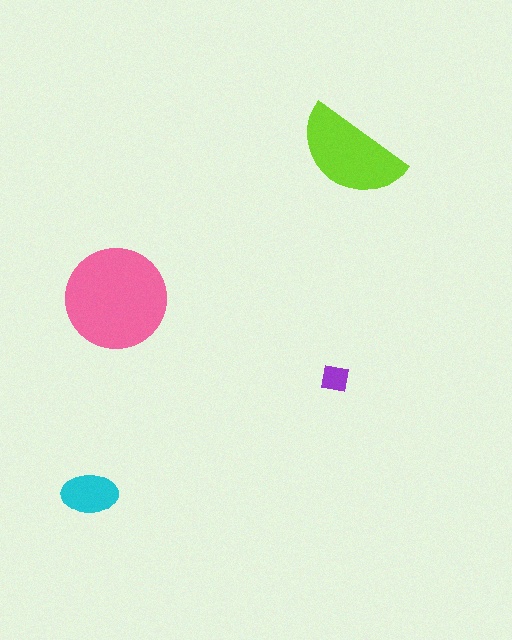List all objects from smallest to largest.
The purple square, the cyan ellipse, the lime semicircle, the pink circle.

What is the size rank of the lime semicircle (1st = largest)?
2nd.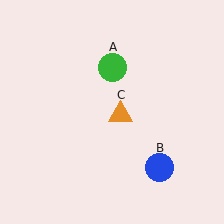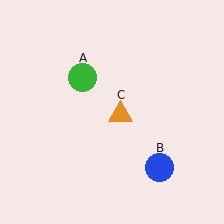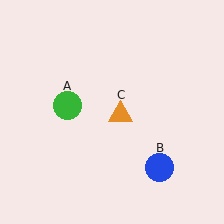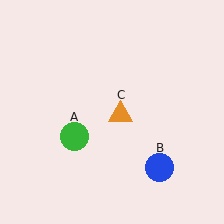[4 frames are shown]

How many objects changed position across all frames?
1 object changed position: green circle (object A).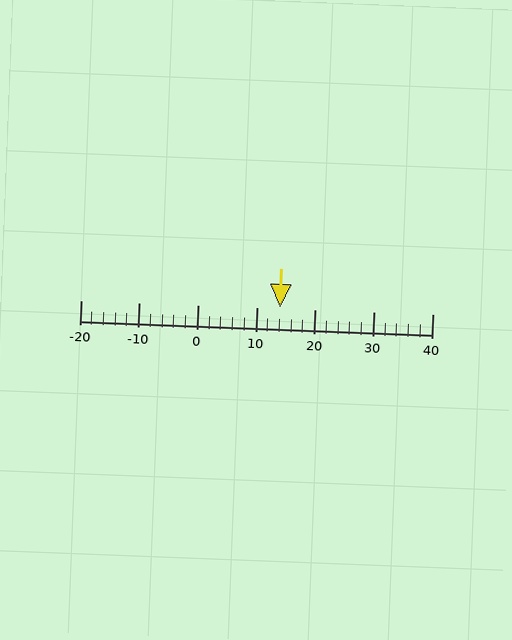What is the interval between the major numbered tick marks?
The major tick marks are spaced 10 units apart.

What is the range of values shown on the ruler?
The ruler shows values from -20 to 40.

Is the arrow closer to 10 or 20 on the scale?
The arrow is closer to 10.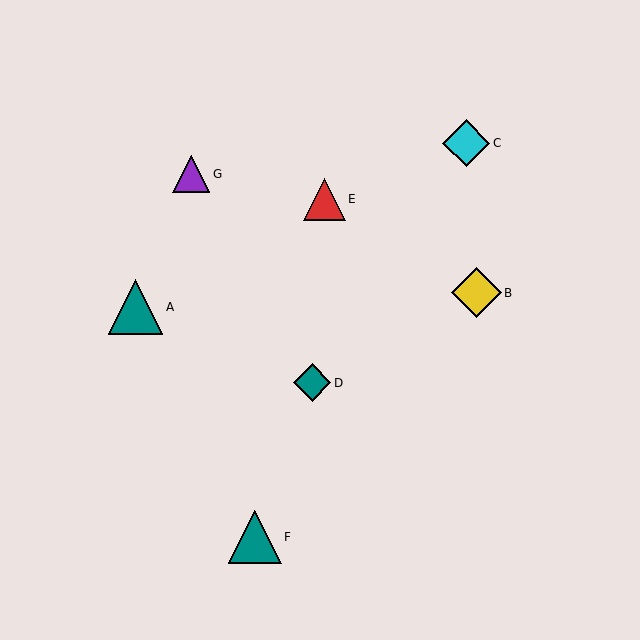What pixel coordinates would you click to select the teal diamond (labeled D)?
Click at (312, 383) to select the teal diamond D.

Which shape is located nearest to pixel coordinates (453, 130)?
The cyan diamond (labeled C) at (466, 143) is nearest to that location.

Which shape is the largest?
The teal triangle (labeled A) is the largest.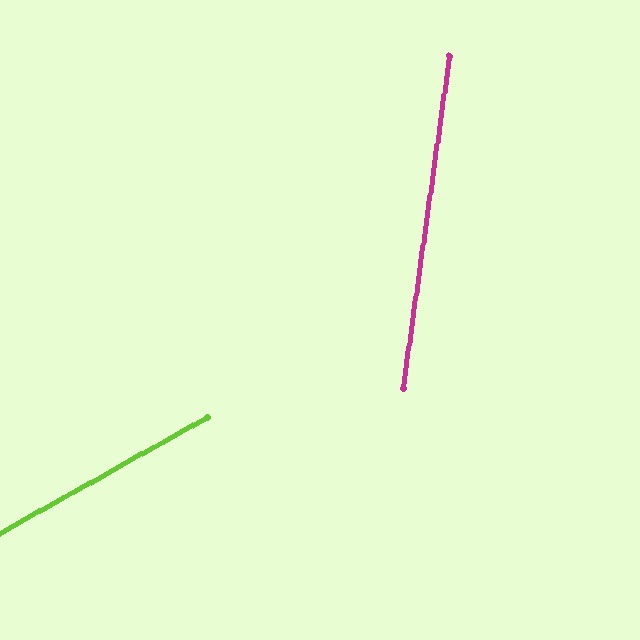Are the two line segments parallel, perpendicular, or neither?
Neither parallel nor perpendicular — they differ by about 53°.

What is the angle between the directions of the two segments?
Approximately 53 degrees.